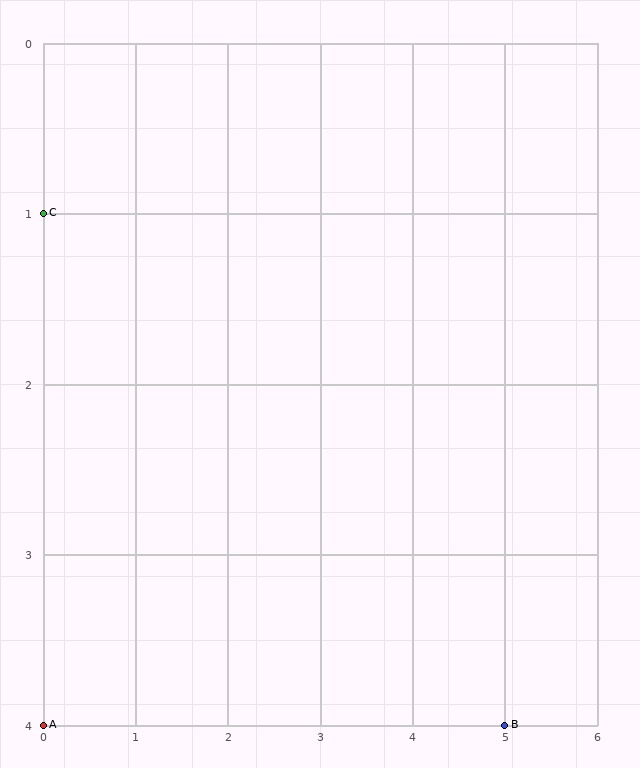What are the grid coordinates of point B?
Point B is at grid coordinates (5, 4).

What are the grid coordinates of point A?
Point A is at grid coordinates (0, 4).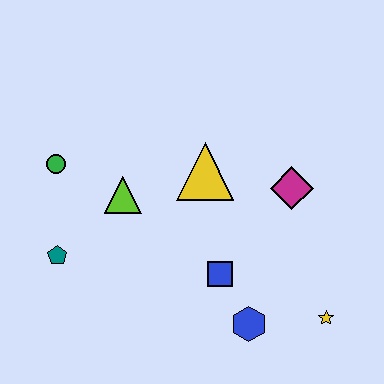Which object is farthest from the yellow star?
The green circle is farthest from the yellow star.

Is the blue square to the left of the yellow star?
Yes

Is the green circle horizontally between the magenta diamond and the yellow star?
No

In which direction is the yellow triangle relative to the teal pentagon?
The yellow triangle is to the right of the teal pentagon.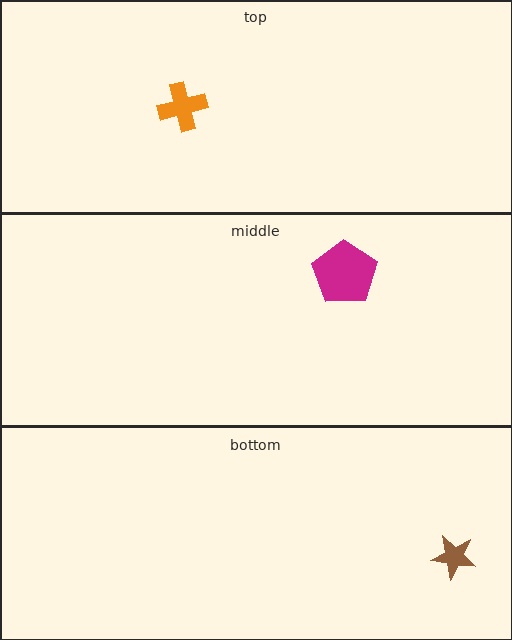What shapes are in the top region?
The orange cross.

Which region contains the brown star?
The bottom region.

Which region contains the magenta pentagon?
The middle region.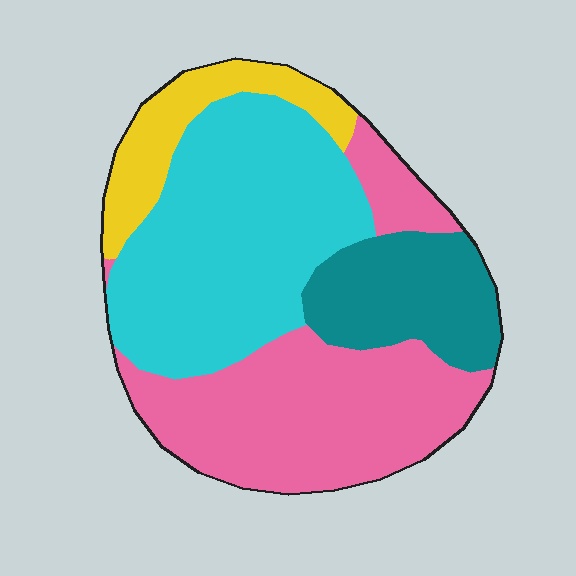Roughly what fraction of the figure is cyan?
Cyan takes up about three eighths (3/8) of the figure.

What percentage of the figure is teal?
Teal takes up about one sixth (1/6) of the figure.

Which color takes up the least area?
Yellow, at roughly 10%.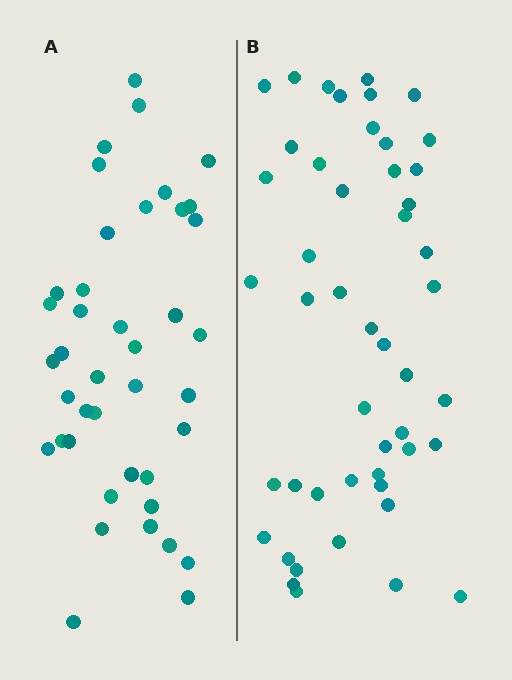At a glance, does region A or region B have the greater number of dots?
Region B (the right region) has more dots.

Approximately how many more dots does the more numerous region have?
Region B has roughly 8 or so more dots than region A.